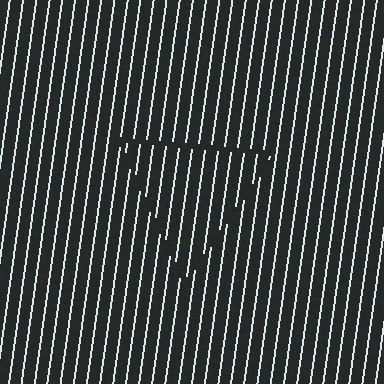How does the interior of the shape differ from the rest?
The interior of the shape contains the same grating, shifted by half a period — the contour is defined by the phase discontinuity where line-ends from the inner and outer gratings abut.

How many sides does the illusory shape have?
3 sides — the line-ends trace a triangle.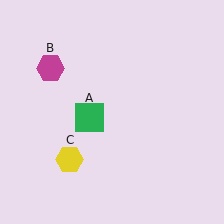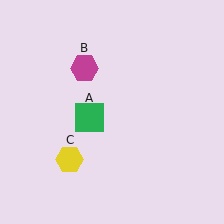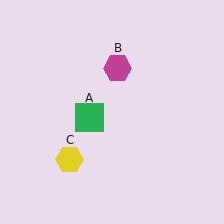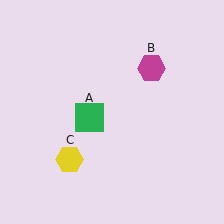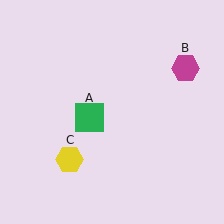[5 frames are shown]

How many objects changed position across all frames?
1 object changed position: magenta hexagon (object B).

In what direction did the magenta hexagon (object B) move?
The magenta hexagon (object B) moved right.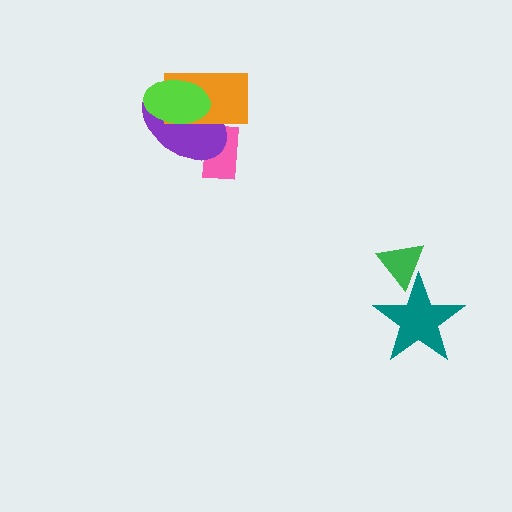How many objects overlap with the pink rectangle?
2 objects overlap with the pink rectangle.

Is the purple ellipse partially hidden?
Yes, it is partially covered by another shape.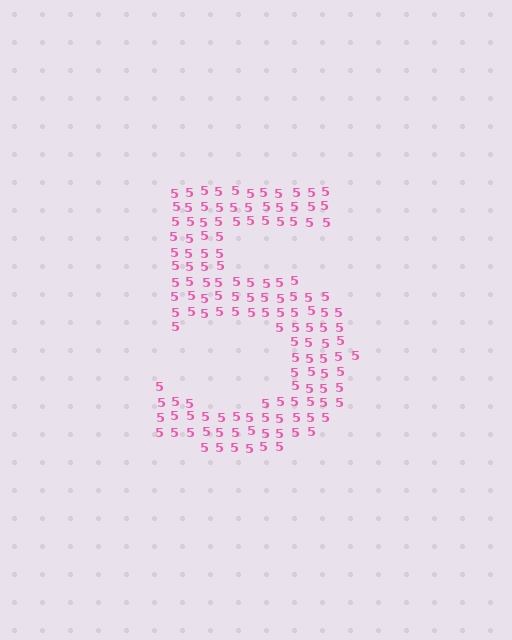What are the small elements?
The small elements are digit 5's.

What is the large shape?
The large shape is the digit 5.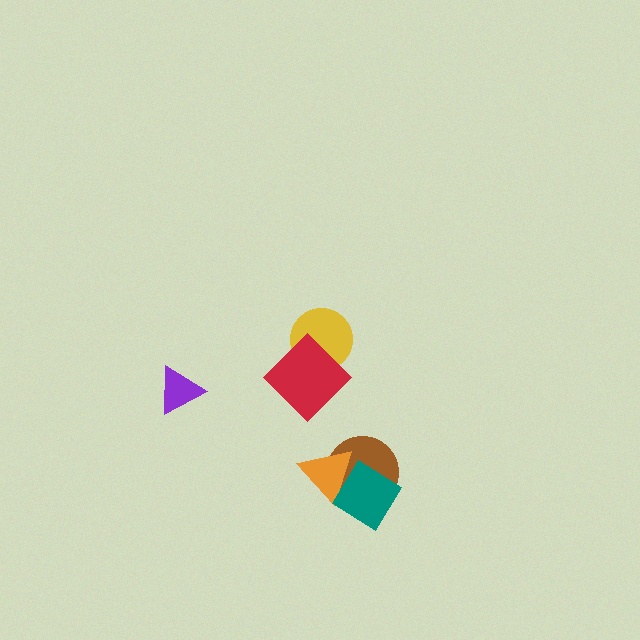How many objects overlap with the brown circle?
2 objects overlap with the brown circle.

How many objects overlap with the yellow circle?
1 object overlaps with the yellow circle.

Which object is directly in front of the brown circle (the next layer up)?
The orange triangle is directly in front of the brown circle.